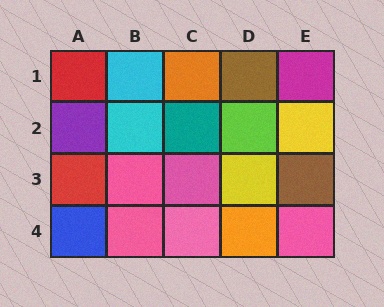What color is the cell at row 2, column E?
Yellow.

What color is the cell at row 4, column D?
Orange.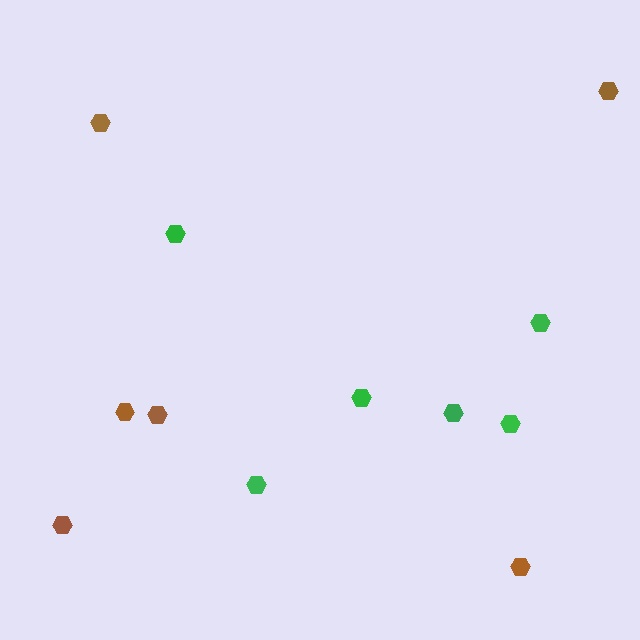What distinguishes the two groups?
There are 2 groups: one group of brown hexagons (6) and one group of green hexagons (6).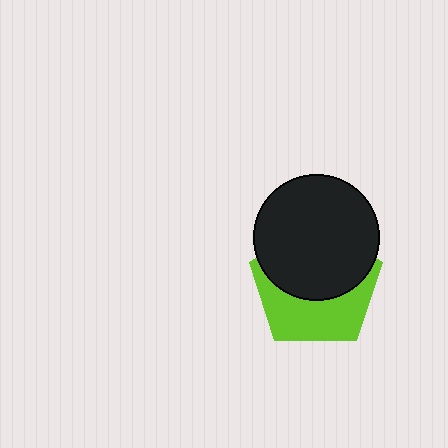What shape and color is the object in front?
The object in front is a black circle.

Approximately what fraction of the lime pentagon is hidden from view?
Roughly 55% of the lime pentagon is hidden behind the black circle.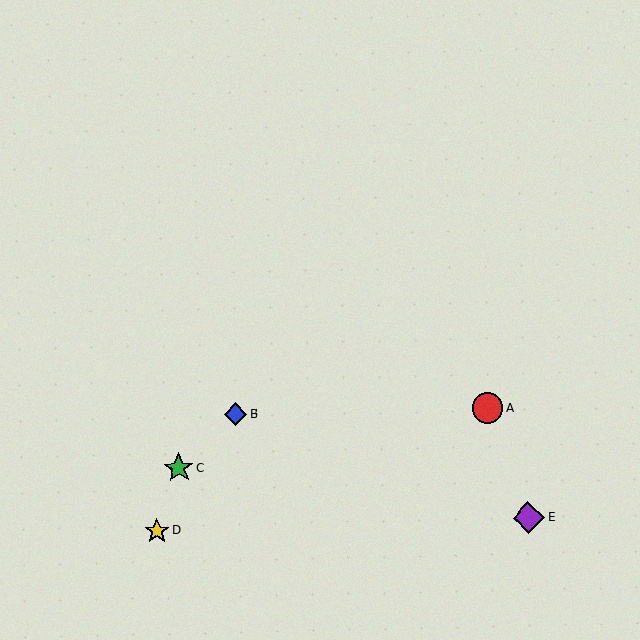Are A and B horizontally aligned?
Yes, both are at y≈408.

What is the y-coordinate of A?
Object A is at y≈408.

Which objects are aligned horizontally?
Objects A, B are aligned horizontally.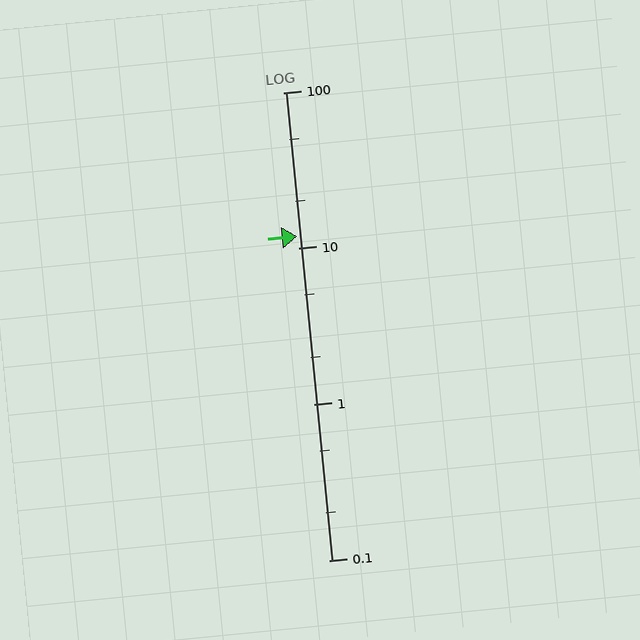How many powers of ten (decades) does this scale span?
The scale spans 3 decades, from 0.1 to 100.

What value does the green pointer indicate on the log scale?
The pointer indicates approximately 12.